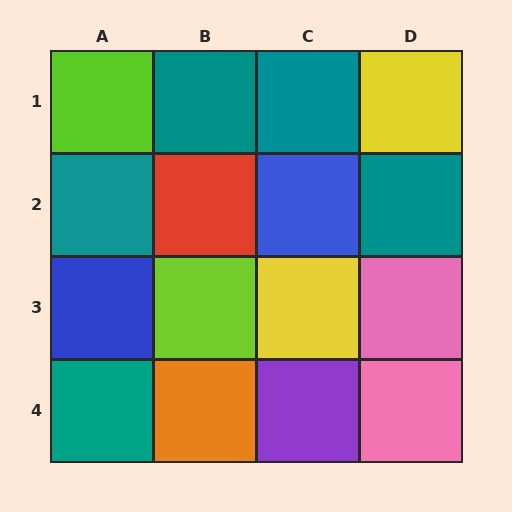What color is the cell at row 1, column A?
Lime.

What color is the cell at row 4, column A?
Teal.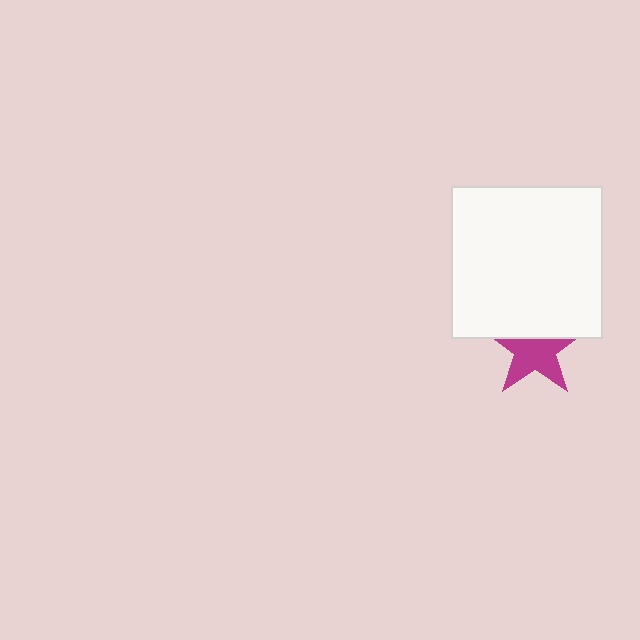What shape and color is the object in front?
The object in front is a white square.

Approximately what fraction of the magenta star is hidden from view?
Roughly 39% of the magenta star is hidden behind the white square.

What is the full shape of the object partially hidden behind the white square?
The partially hidden object is a magenta star.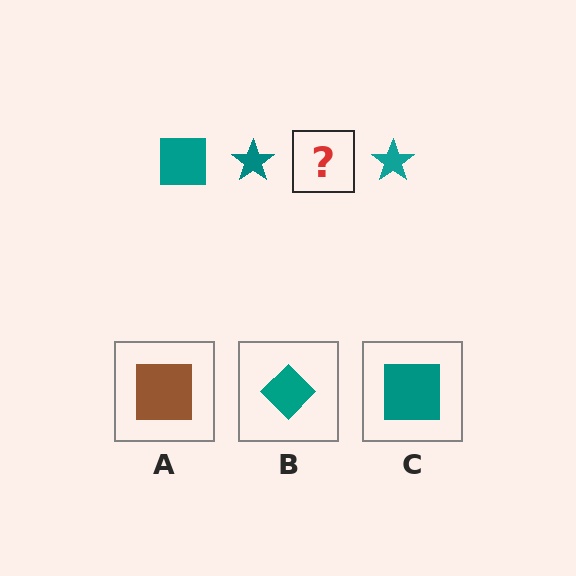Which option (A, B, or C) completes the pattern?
C.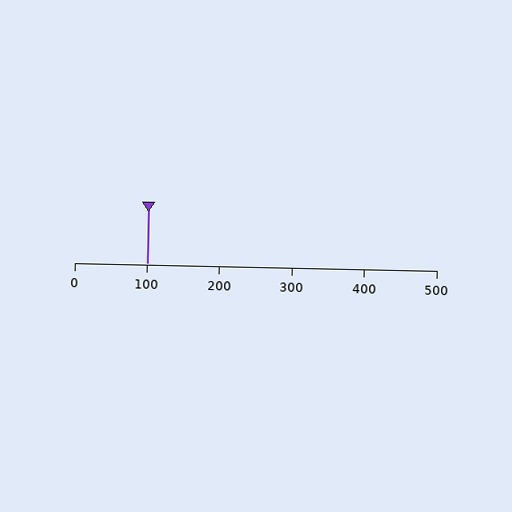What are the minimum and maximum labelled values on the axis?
The axis runs from 0 to 500.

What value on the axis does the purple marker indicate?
The marker indicates approximately 100.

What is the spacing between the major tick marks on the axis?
The major ticks are spaced 100 apart.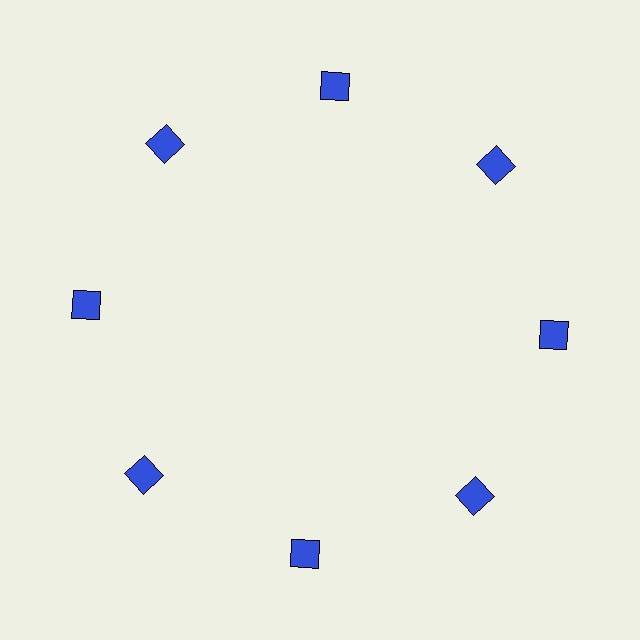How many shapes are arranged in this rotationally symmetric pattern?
There are 8 shapes, arranged in 8 groups of 1.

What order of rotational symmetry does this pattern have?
This pattern has 8-fold rotational symmetry.